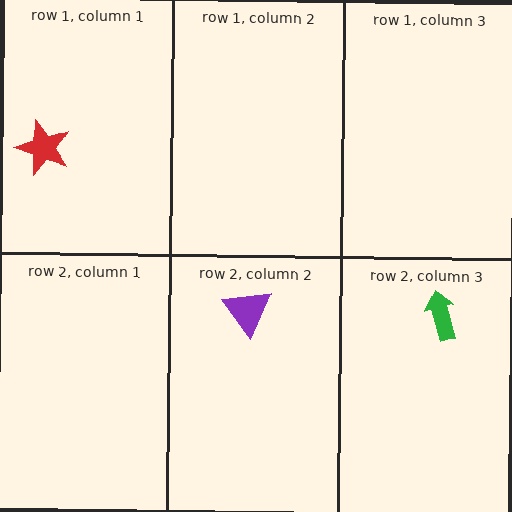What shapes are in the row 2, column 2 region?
The purple triangle.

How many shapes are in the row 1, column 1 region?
1.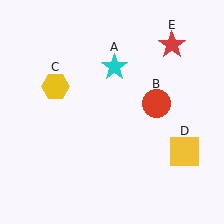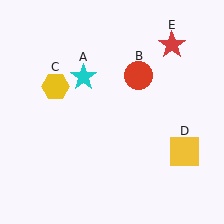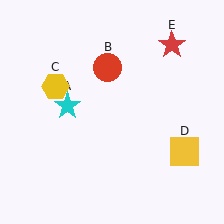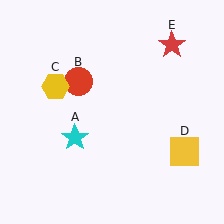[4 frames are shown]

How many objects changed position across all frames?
2 objects changed position: cyan star (object A), red circle (object B).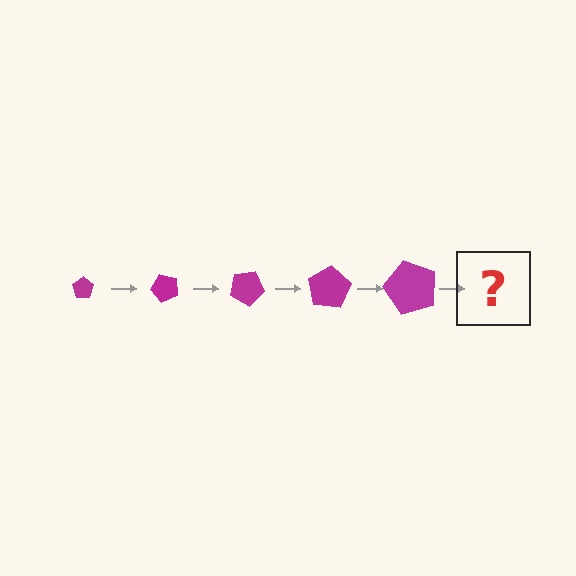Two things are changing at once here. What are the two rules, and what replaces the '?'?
The two rules are that the pentagon grows larger each step and it rotates 50 degrees each step. The '?' should be a pentagon, larger than the previous one and rotated 250 degrees from the start.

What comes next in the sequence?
The next element should be a pentagon, larger than the previous one and rotated 250 degrees from the start.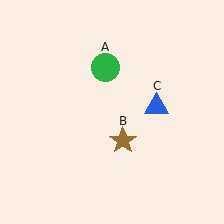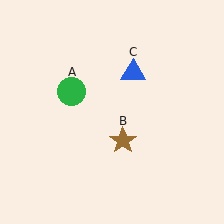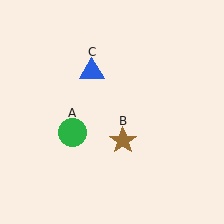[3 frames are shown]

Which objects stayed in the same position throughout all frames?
Brown star (object B) remained stationary.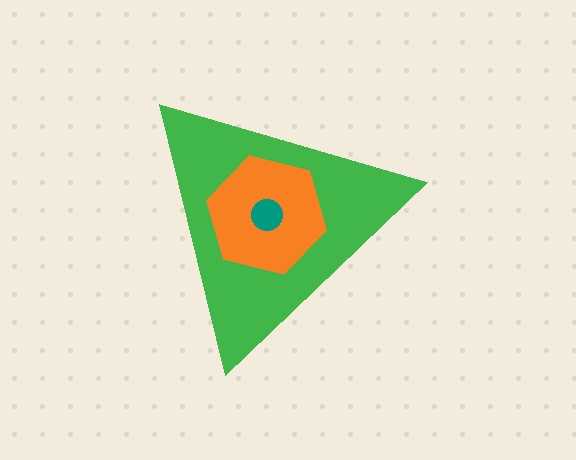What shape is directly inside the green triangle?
The orange hexagon.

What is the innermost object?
The teal circle.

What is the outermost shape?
The green triangle.